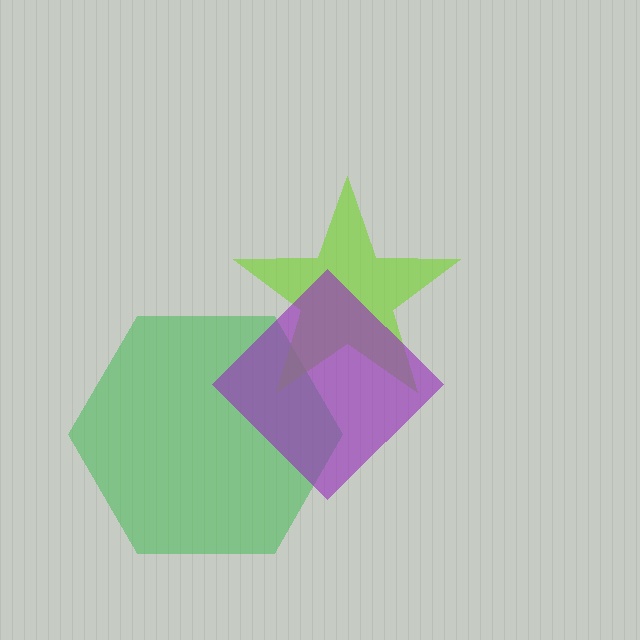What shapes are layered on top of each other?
The layered shapes are: a green hexagon, a lime star, a purple diamond.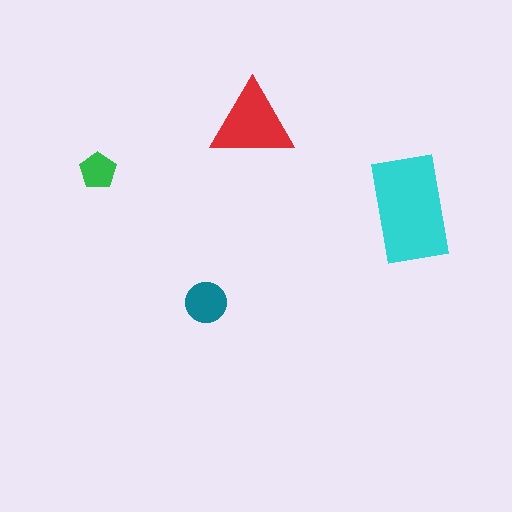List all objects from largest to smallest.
The cyan rectangle, the red triangle, the teal circle, the green pentagon.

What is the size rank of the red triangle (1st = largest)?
2nd.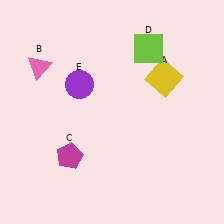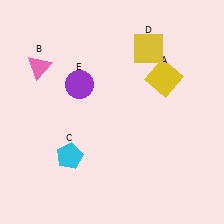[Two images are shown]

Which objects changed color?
C changed from magenta to cyan. D changed from lime to yellow.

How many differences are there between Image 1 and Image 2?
There are 2 differences between the two images.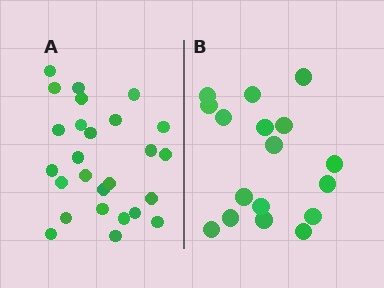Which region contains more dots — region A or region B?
Region A (the left region) has more dots.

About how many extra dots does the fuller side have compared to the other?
Region A has roughly 8 or so more dots than region B.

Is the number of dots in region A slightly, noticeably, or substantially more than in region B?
Region A has substantially more. The ratio is roughly 1.5 to 1.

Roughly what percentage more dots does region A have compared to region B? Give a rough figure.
About 55% more.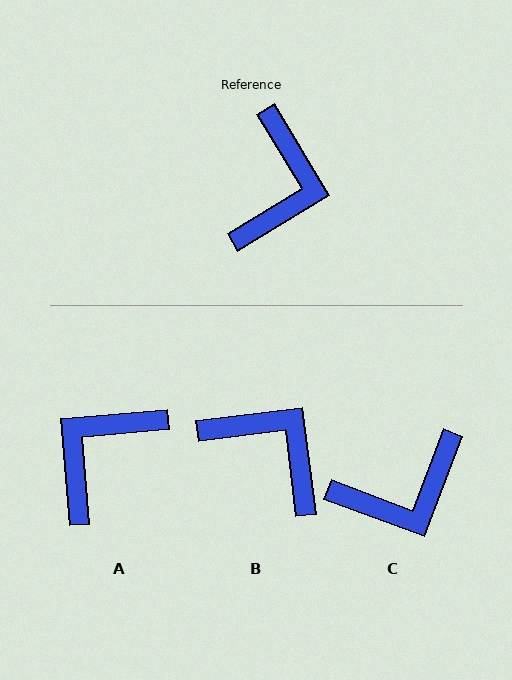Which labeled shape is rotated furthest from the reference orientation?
A, about 154 degrees away.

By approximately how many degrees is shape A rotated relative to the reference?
Approximately 154 degrees counter-clockwise.